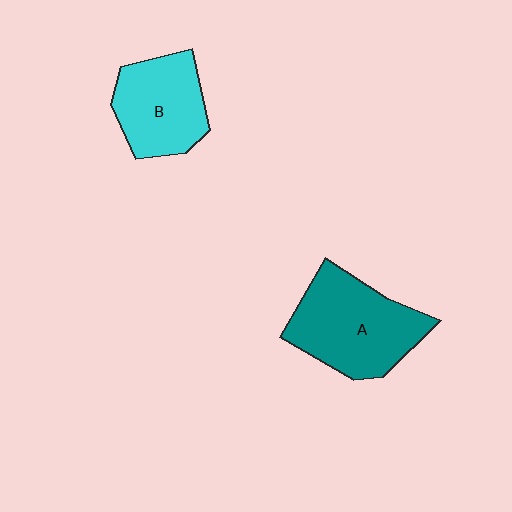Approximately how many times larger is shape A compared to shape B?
Approximately 1.3 times.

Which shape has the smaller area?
Shape B (cyan).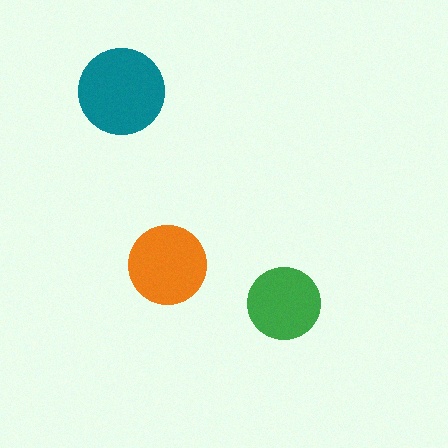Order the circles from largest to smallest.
the teal one, the orange one, the green one.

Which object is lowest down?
The green circle is bottommost.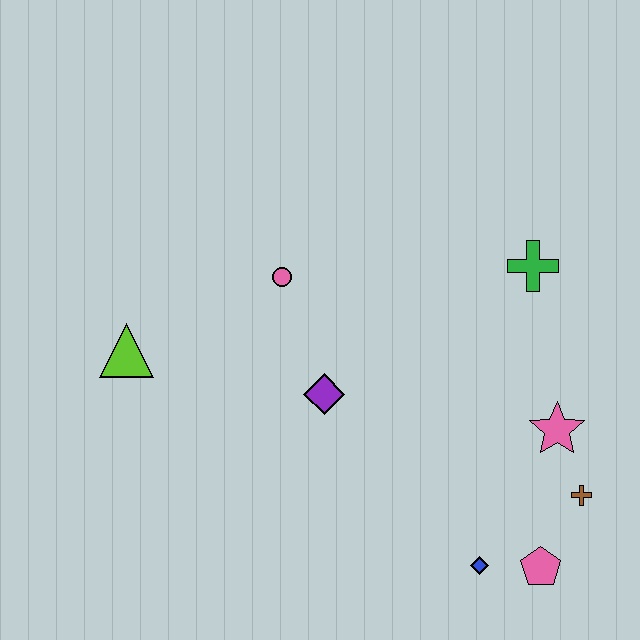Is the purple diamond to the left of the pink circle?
No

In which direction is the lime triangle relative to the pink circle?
The lime triangle is to the left of the pink circle.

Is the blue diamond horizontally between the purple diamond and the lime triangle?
No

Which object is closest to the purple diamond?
The pink circle is closest to the purple diamond.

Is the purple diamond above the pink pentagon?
Yes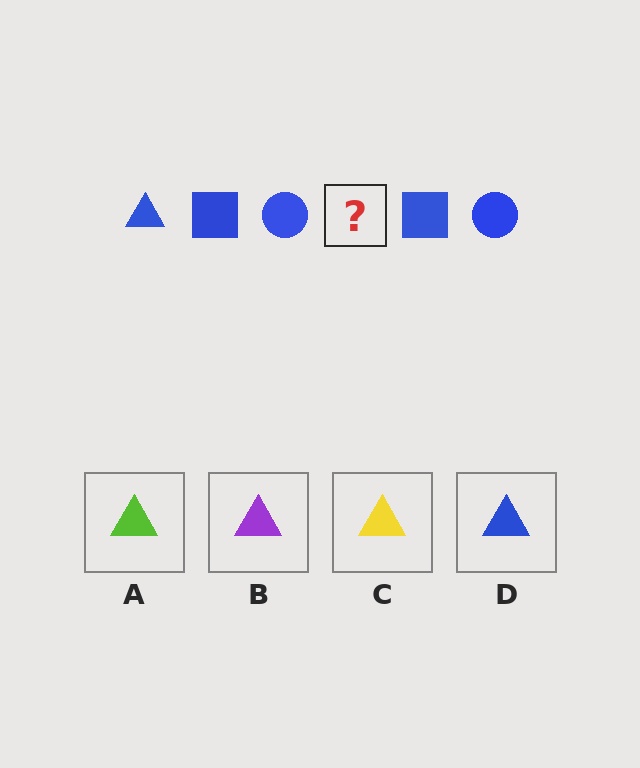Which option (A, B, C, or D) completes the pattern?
D.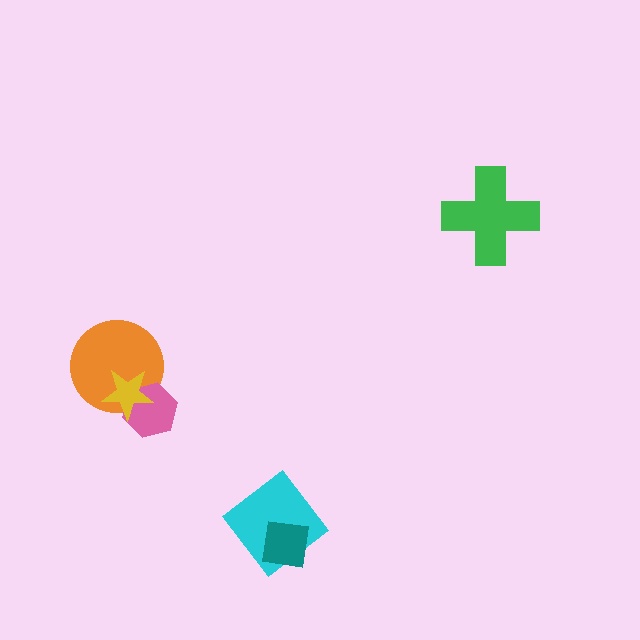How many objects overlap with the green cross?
0 objects overlap with the green cross.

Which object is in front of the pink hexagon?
The yellow star is in front of the pink hexagon.